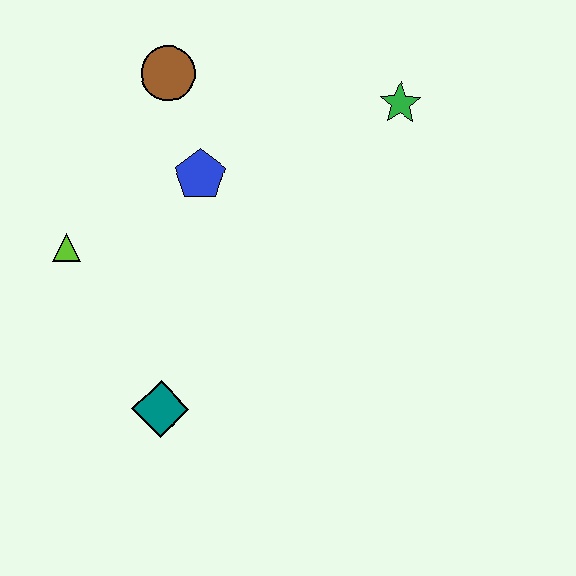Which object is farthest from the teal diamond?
The green star is farthest from the teal diamond.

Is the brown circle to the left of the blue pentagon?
Yes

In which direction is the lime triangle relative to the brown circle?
The lime triangle is below the brown circle.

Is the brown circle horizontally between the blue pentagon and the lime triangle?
Yes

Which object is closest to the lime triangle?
The blue pentagon is closest to the lime triangle.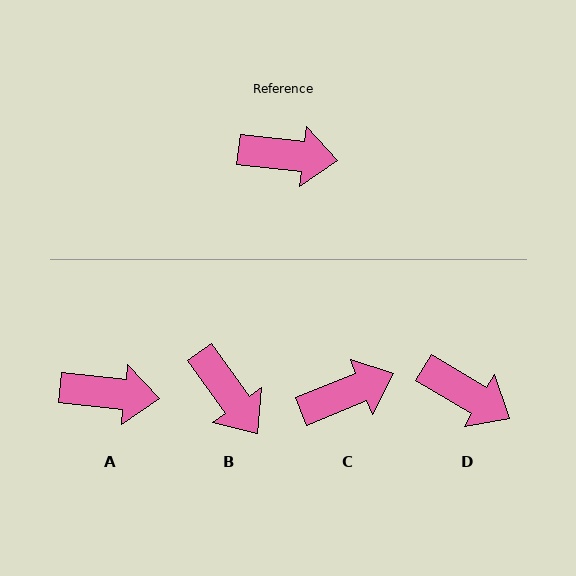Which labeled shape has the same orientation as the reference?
A.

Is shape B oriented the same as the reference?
No, it is off by about 48 degrees.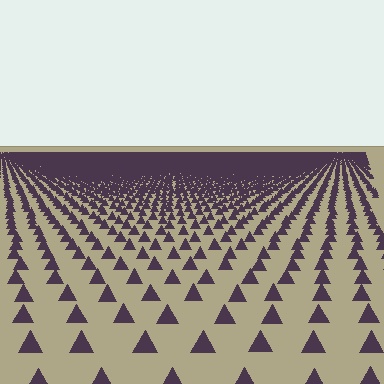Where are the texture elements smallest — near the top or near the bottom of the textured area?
Near the top.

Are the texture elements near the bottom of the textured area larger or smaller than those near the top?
Larger. Near the bottom, elements are closer to the viewer and appear at a bigger on-screen size.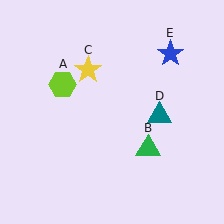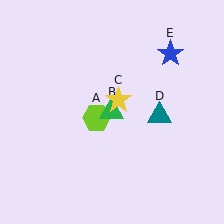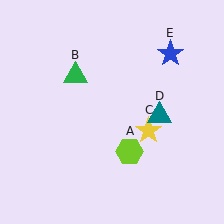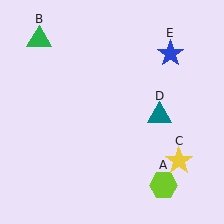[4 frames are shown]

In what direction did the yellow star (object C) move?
The yellow star (object C) moved down and to the right.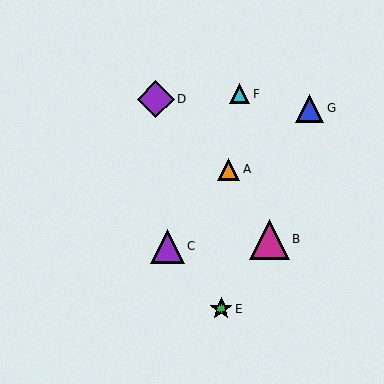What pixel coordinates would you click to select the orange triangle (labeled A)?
Click at (228, 169) to select the orange triangle A.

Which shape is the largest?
The magenta triangle (labeled B) is the largest.